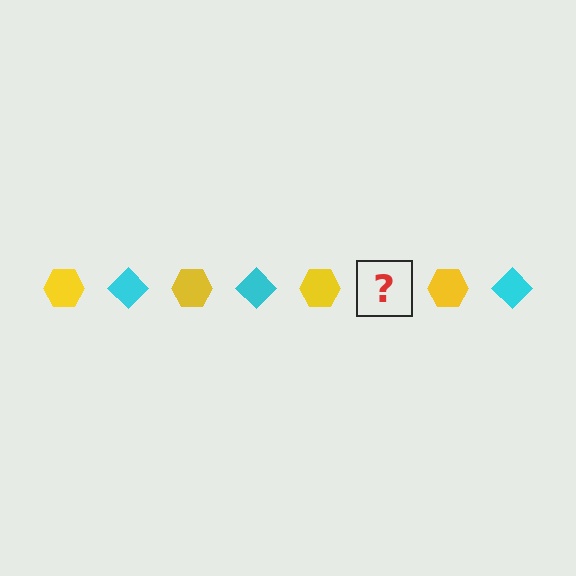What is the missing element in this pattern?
The missing element is a cyan diamond.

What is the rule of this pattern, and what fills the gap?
The rule is that the pattern alternates between yellow hexagon and cyan diamond. The gap should be filled with a cyan diamond.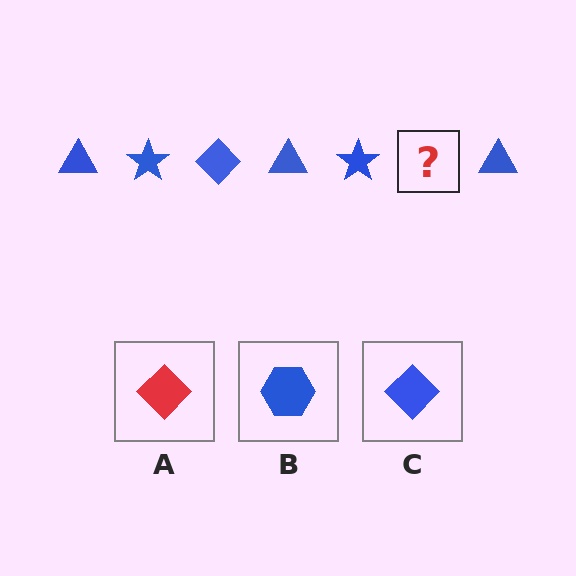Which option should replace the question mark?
Option C.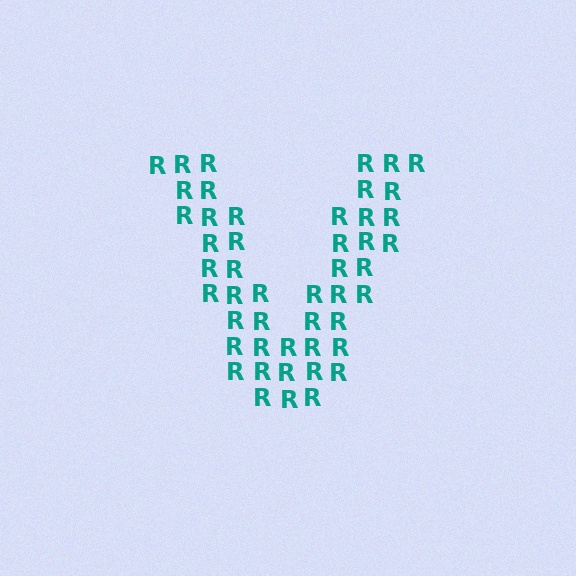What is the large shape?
The large shape is the letter V.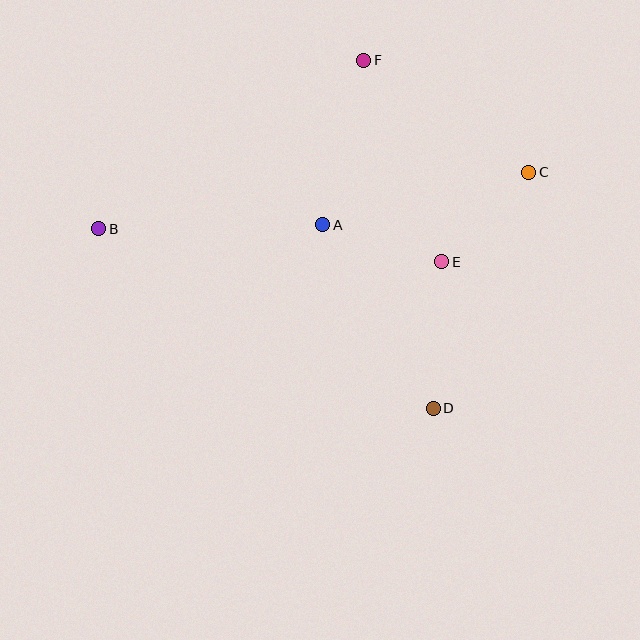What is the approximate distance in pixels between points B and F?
The distance between B and F is approximately 314 pixels.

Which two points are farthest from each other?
Points B and C are farthest from each other.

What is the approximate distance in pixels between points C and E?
The distance between C and E is approximately 125 pixels.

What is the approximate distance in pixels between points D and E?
The distance between D and E is approximately 147 pixels.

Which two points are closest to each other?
Points A and E are closest to each other.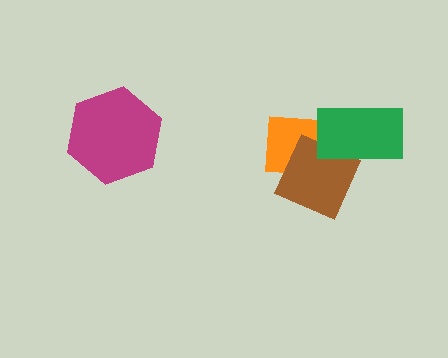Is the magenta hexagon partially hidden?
No, no other shape covers it.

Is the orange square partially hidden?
Yes, it is partially covered by another shape.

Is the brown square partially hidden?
Yes, it is partially covered by another shape.